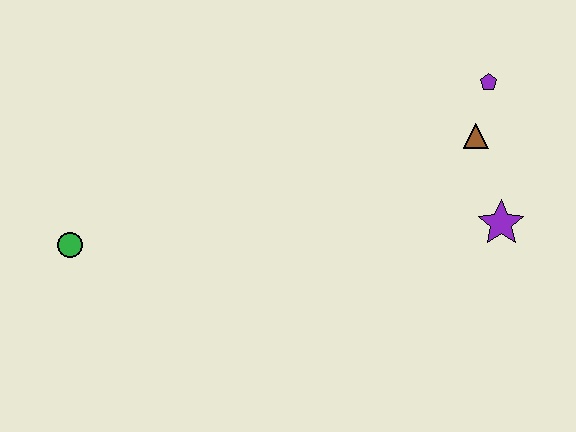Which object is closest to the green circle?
The brown triangle is closest to the green circle.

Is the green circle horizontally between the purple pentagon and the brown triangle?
No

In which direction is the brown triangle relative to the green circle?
The brown triangle is to the right of the green circle.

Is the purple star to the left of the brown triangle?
No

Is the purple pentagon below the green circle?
No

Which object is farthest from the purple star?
The green circle is farthest from the purple star.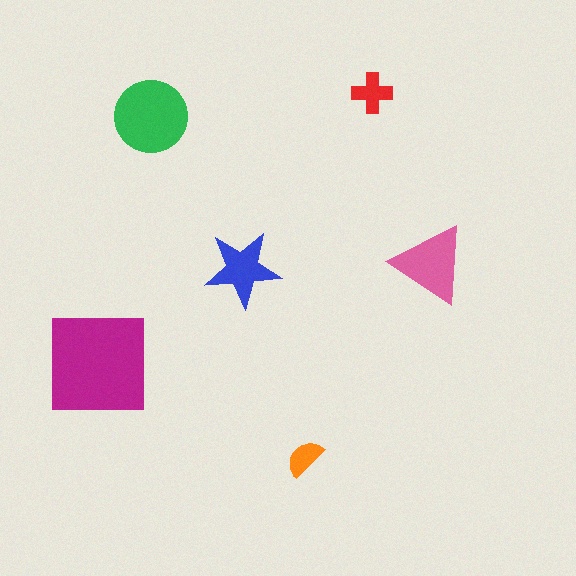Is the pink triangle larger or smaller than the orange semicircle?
Larger.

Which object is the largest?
The magenta square.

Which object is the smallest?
The orange semicircle.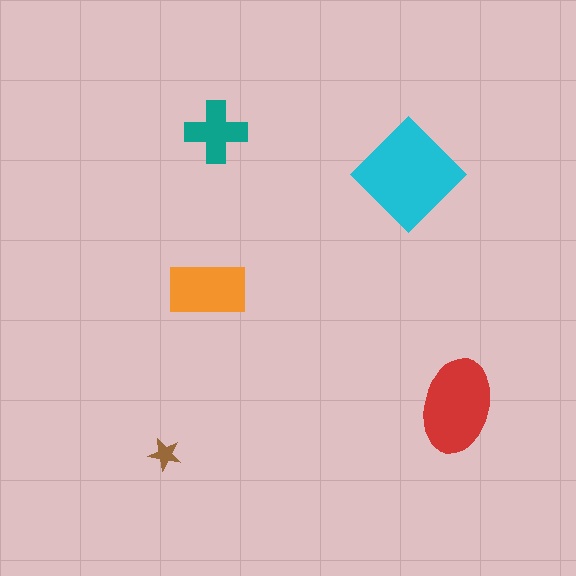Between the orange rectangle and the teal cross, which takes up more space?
The orange rectangle.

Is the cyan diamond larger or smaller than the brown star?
Larger.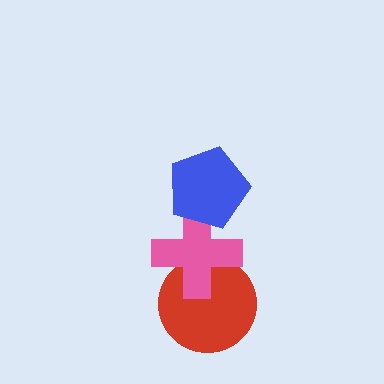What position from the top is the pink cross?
The pink cross is 2nd from the top.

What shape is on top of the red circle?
The pink cross is on top of the red circle.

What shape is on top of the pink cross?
The blue pentagon is on top of the pink cross.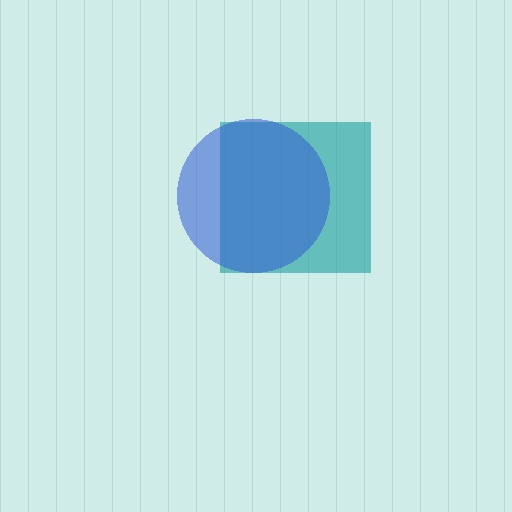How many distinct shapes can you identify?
There are 2 distinct shapes: a teal square, a blue circle.